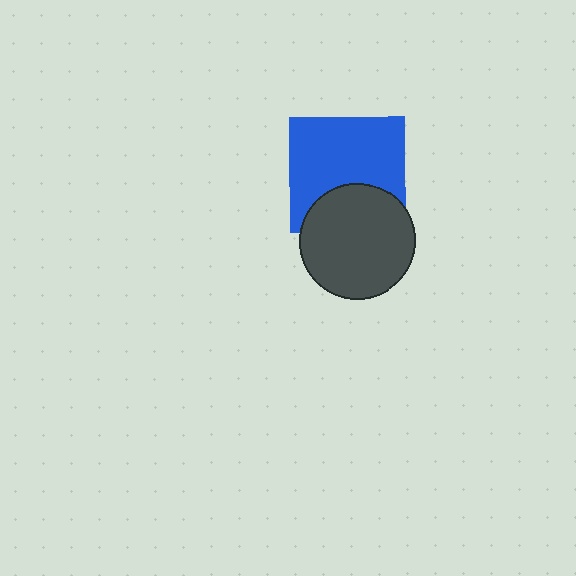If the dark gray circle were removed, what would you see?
You would see the complete blue square.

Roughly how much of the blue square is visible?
Most of it is visible (roughly 68%).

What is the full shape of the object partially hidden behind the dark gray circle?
The partially hidden object is a blue square.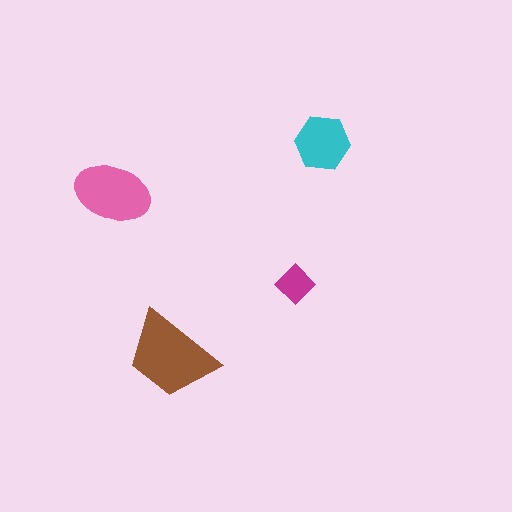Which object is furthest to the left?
The pink ellipse is leftmost.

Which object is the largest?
The brown trapezoid.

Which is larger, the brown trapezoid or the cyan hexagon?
The brown trapezoid.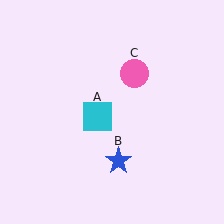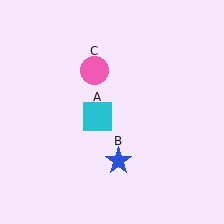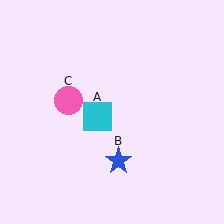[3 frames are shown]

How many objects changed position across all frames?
1 object changed position: pink circle (object C).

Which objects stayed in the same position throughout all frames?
Cyan square (object A) and blue star (object B) remained stationary.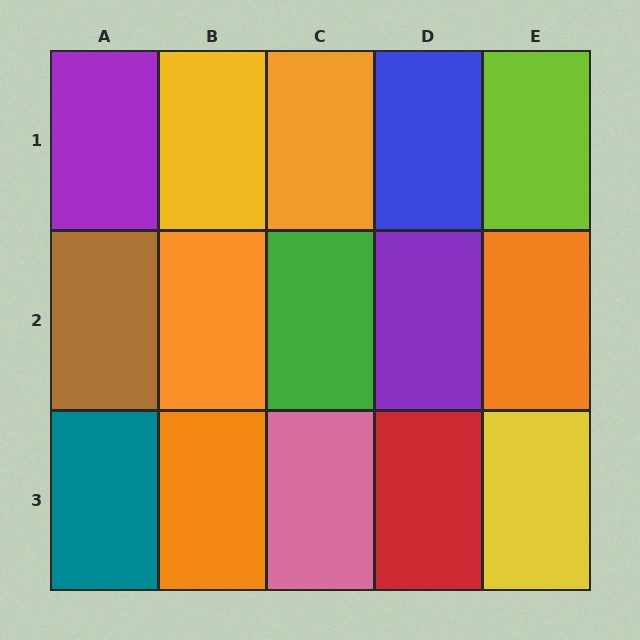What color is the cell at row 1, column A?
Purple.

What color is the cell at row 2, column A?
Brown.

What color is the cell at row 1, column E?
Lime.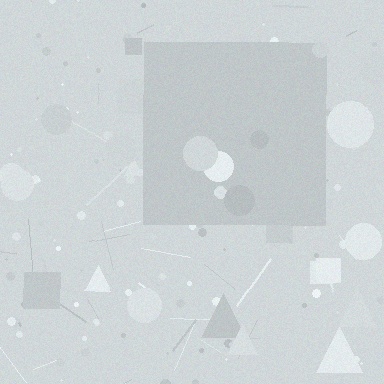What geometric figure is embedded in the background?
A square is embedded in the background.